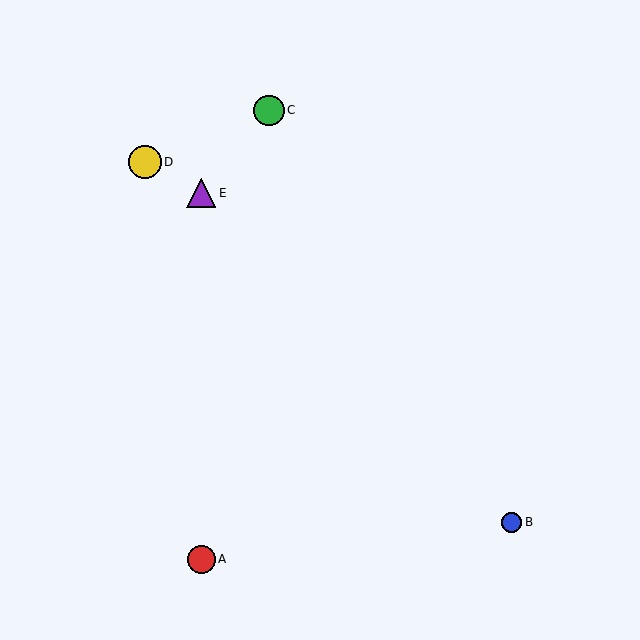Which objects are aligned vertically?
Objects A, E are aligned vertically.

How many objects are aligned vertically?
2 objects (A, E) are aligned vertically.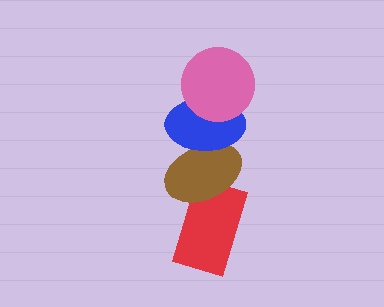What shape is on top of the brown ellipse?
The blue ellipse is on top of the brown ellipse.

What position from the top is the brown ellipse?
The brown ellipse is 3rd from the top.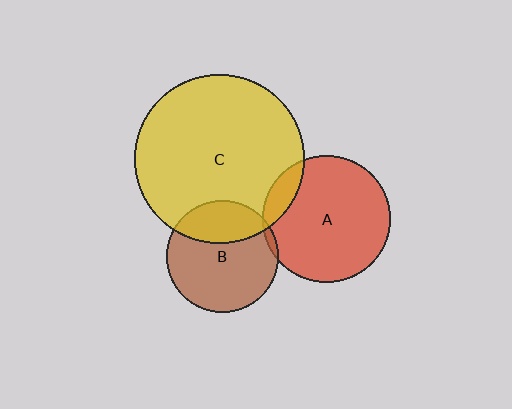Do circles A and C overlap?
Yes.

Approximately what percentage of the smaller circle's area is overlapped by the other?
Approximately 10%.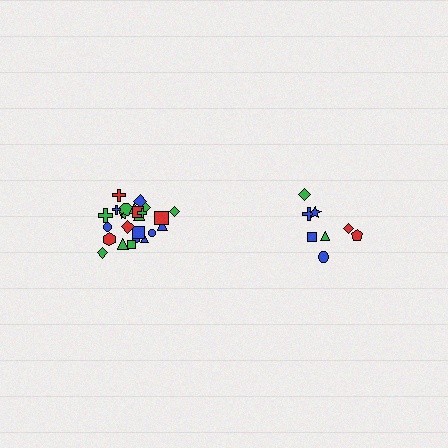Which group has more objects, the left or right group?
The left group.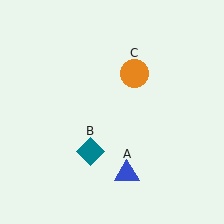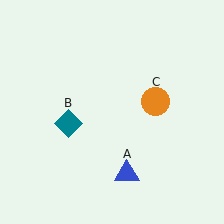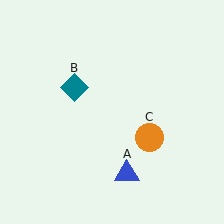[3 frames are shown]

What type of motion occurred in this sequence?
The teal diamond (object B), orange circle (object C) rotated clockwise around the center of the scene.